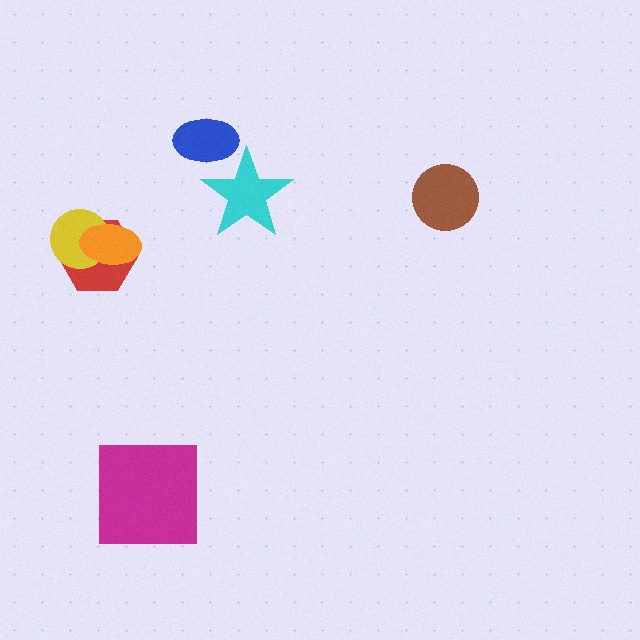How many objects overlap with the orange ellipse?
2 objects overlap with the orange ellipse.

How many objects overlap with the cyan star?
1 object overlaps with the cyan star.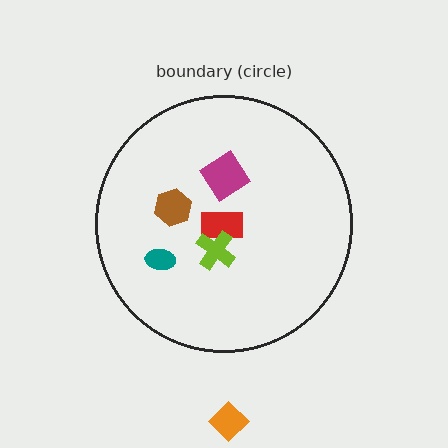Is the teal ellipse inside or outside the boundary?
Inside.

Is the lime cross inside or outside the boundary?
Inside.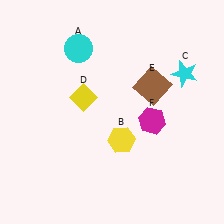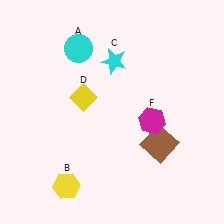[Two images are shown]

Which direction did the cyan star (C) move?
The cyan star (C) moved left.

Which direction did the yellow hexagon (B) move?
The yellow hexagon (B) moved left.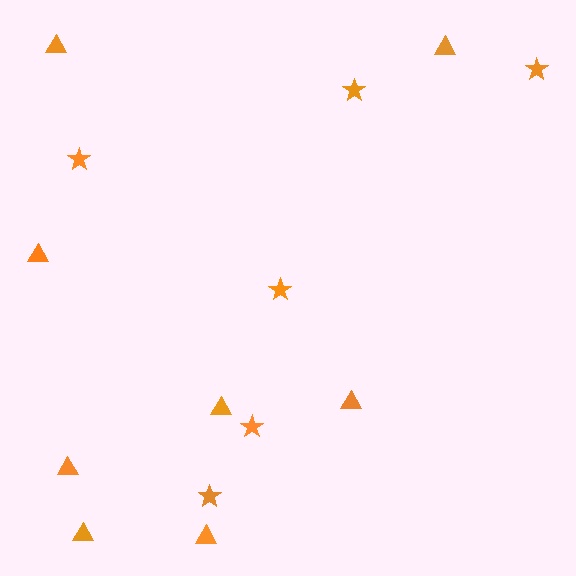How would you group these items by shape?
There are 2 groups: one group of stars (6) and one group of triangles (8).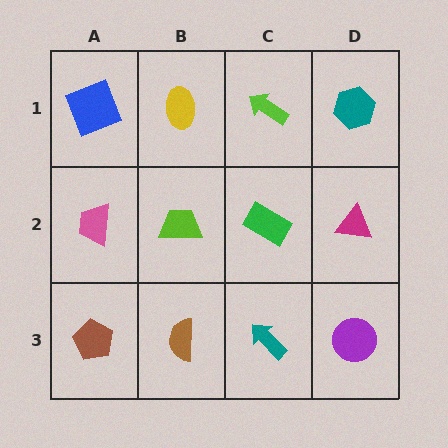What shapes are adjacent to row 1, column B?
A lime trapezoid (row 2, column B), a blue square (row 1, column A), a lime arrow (row 1, column C).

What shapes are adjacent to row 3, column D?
A magenta triangle (row 2, column D), a teal arrow (row 3, column C).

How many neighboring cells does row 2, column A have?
3.